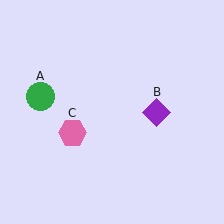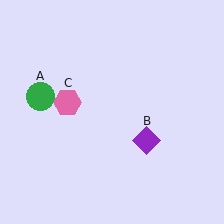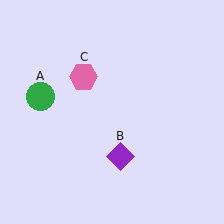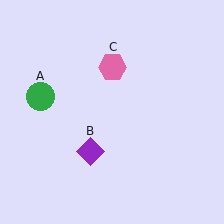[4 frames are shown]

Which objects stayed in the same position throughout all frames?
Green circle (object A) remained stationary.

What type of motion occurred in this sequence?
The purple diamond (object B), pink hexagon (object C) rotated clockwise around the center of the scene.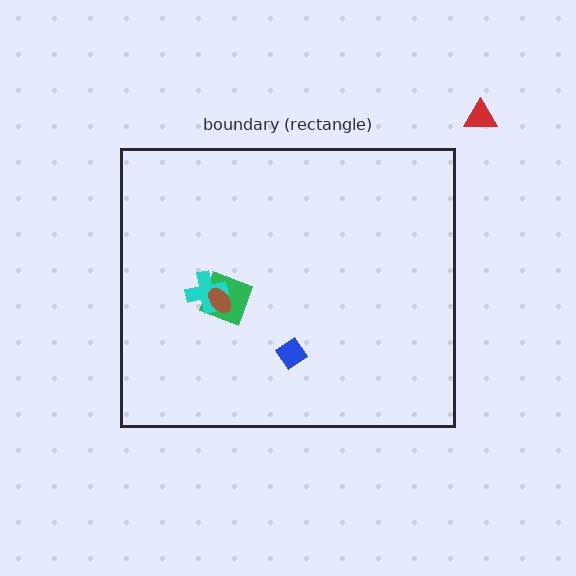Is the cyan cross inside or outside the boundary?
Inside.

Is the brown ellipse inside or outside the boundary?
Inside.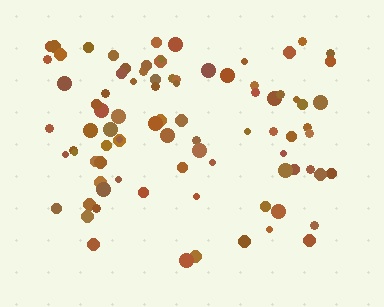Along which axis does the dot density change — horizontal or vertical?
Vertical.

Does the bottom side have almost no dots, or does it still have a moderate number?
Still a moderate number, just noticeably fewer than the top.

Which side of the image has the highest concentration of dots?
The top.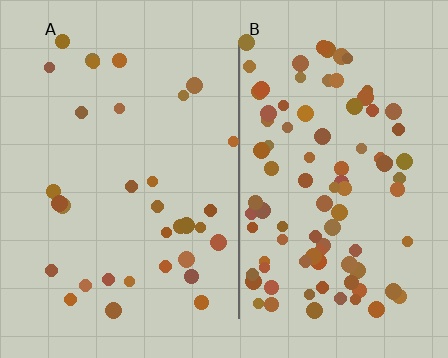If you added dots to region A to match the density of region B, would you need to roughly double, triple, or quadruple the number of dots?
Approximately triple.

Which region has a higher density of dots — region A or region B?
B (the right).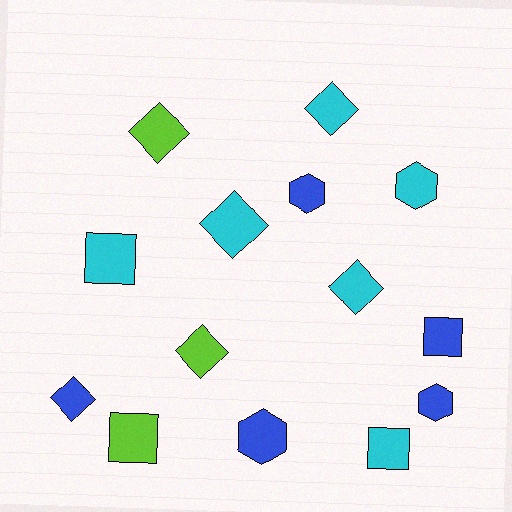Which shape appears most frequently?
Diamond, with 6 objects.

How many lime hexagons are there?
There are no lime hexagons.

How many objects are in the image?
There are 14 objects.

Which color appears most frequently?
Cyan, with 6 objects.